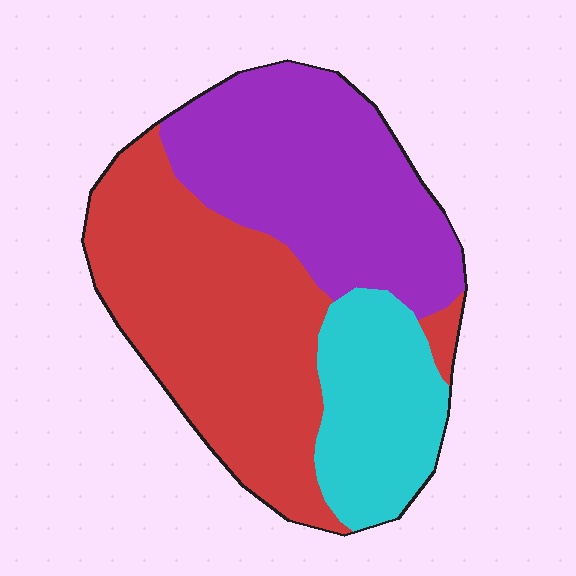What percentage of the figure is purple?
Purple covers around 35% of the figure.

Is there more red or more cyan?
Red.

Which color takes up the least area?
Cyan, at roughly 20%.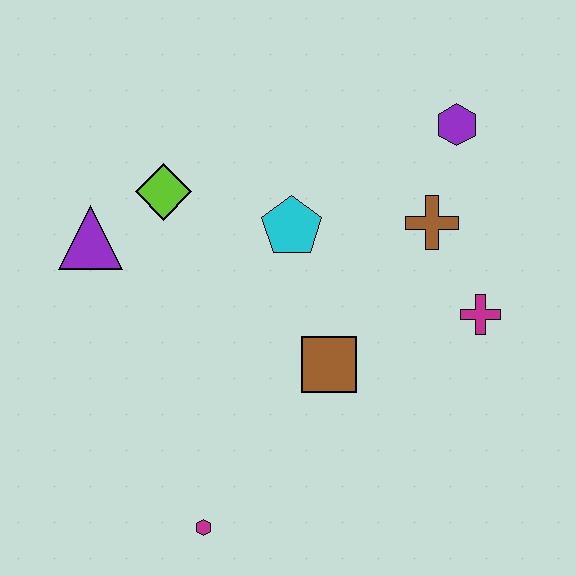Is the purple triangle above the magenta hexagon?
Yes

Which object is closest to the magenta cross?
The brown cross is closest to the magenta cross.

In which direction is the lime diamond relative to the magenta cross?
The lime diamond is to the left of the magenta cross.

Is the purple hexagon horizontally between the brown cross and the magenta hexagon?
No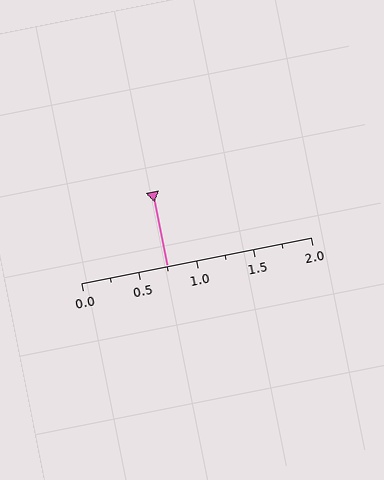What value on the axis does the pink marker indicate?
The marker indicates approximately 0.75.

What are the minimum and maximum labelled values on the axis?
The axis runs from 0.0 to 2.0.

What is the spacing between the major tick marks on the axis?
The major ticks are spaced 0.5 apart.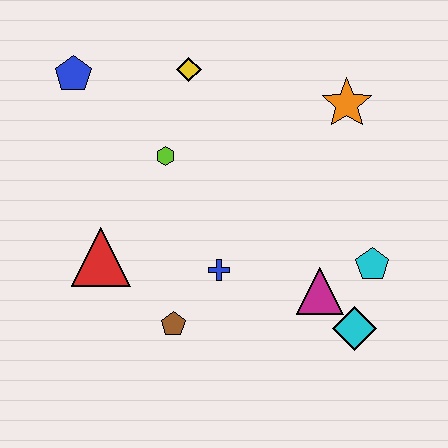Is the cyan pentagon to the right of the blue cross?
Yes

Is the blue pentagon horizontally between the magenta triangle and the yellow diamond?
No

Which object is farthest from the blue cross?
The blue pentagon is farthest from the blue cross.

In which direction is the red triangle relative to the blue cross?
The red triangle is to the left of the blue cross.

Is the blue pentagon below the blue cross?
No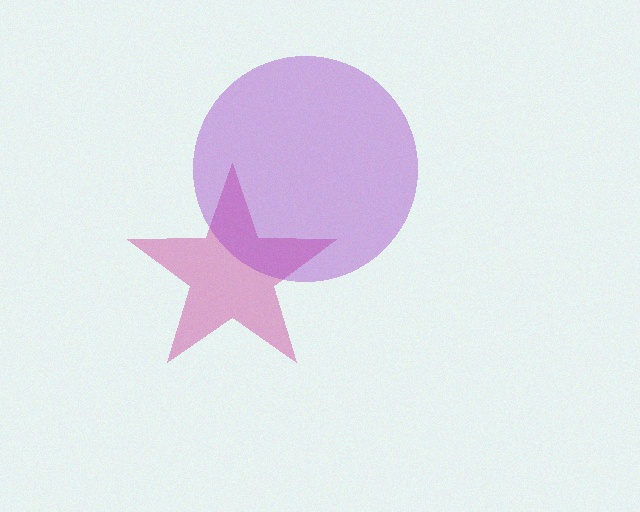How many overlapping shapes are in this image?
There are 2 overlapping shapes in the image.